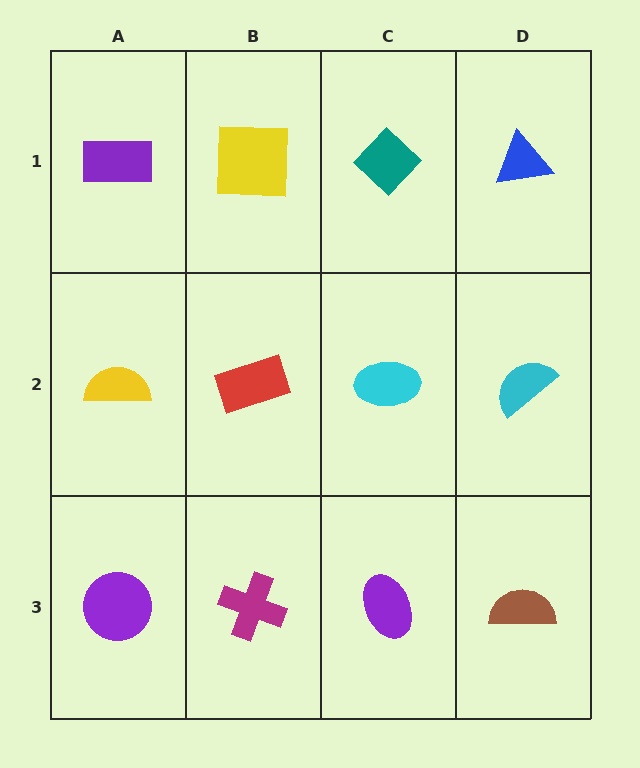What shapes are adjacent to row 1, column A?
A yellow semicircle (row 2, column A), a yellow square (row 1, column B).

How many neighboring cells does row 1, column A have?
2.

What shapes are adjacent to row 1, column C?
A cyan ellipse (row 2, column C), a yellow square (row 1, column B), a blue triangle (row 1, column D).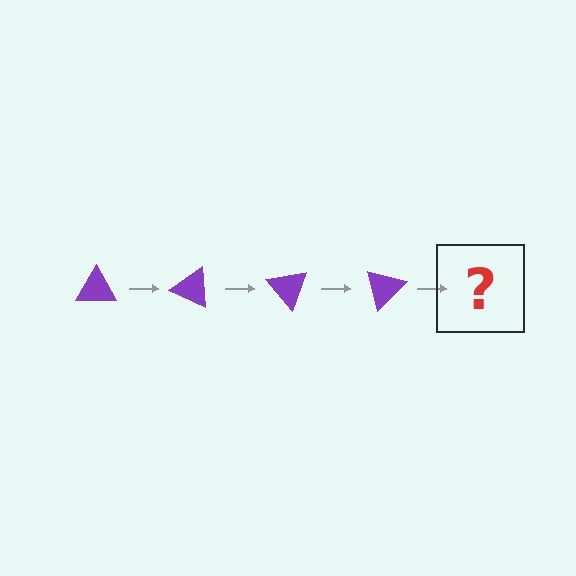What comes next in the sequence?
The next element should be a purple triangle rotated 100 degrees.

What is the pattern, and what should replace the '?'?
The pattern is that the triangle rotates 25 degrees each step. The '?' should be a purple triangle rotated 100 degrees.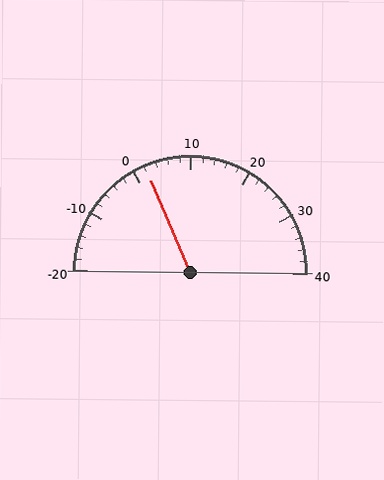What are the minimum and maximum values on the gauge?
The gauge ranges from -20 to 40.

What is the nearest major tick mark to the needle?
The nearest major tick mark is 0.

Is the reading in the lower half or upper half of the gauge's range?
The reading is in the lower half of the range (-20 to 40).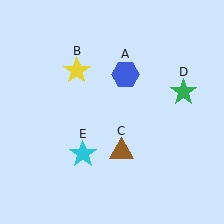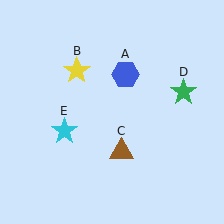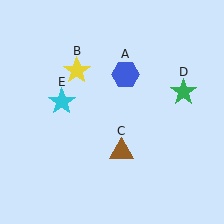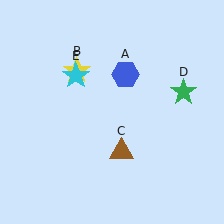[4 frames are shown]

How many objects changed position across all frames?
1 object changed position: cyan star (object E).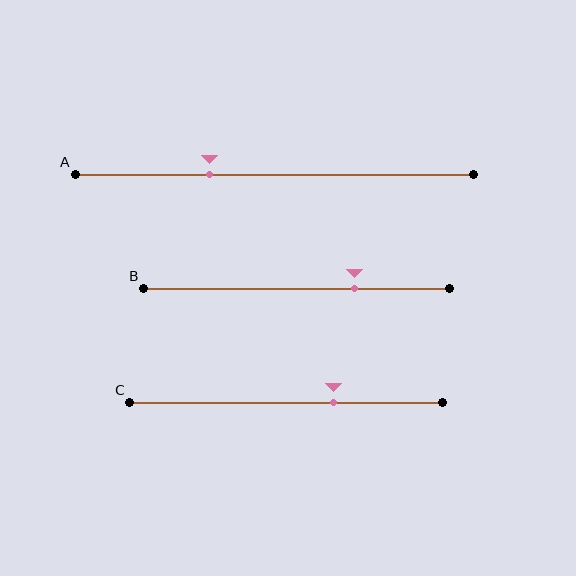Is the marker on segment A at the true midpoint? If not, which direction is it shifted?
No, the marker on segment A is shifted to the left by about 16% of the segment length.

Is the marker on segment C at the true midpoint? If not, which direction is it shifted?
No, the marker on segment C is shifted to the right by about 15% of the segment length.